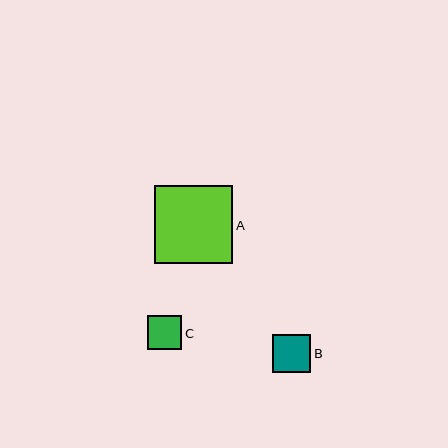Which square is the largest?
Square A is the largest with a size of approximately 78 pixels.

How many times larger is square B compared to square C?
Square B is approximately 1.1 times the size of square C.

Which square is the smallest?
Square C is the smallest with a size of approximately 35 pixels.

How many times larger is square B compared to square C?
Square B is approximately 1.1 times the size of square C.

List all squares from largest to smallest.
From largest to smallest: A, B, C.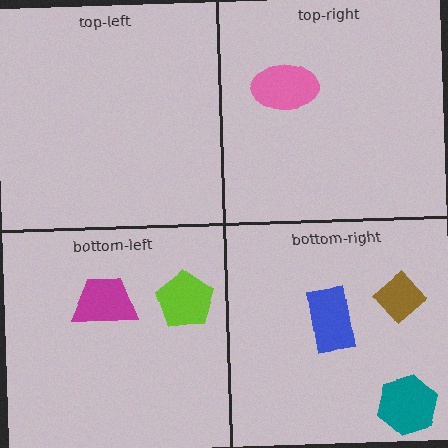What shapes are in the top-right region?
The pink ellipse.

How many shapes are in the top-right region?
1.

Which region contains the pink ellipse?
The top-right region.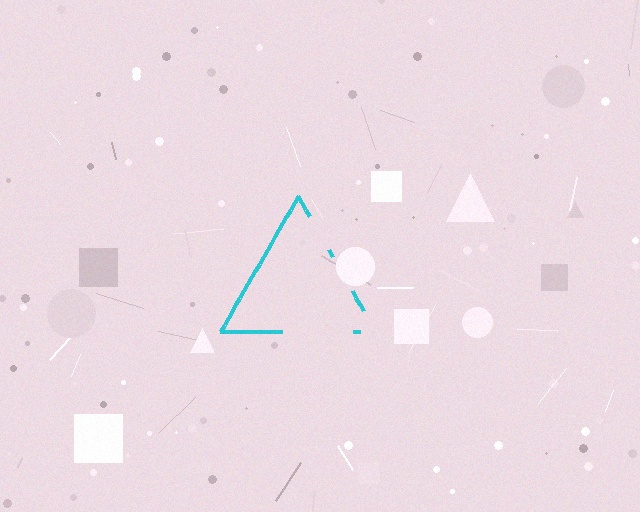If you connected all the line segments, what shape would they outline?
They would outline a triangle.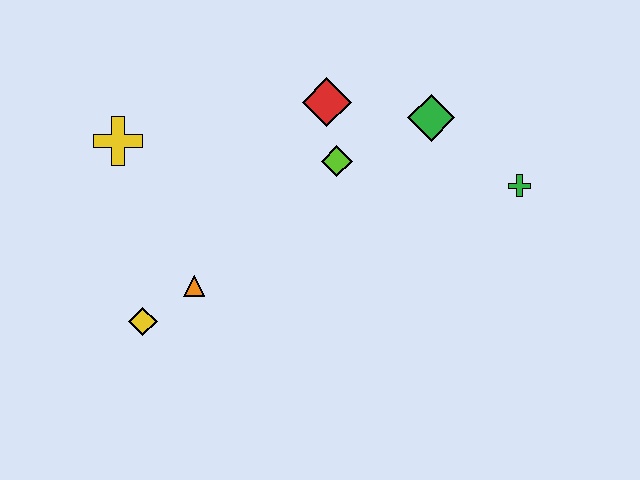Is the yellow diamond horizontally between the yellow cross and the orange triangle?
Yes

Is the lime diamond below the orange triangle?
No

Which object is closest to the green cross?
The green diamond is closest to the green cross.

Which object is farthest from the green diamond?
The yellow diamond is farthest from the green diamond.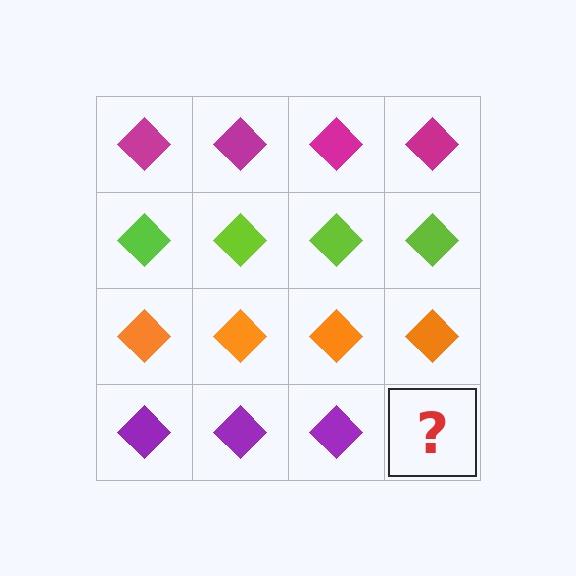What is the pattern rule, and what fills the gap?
The rule is that each row has a consistent color. The gap should be filled with a purple diamond.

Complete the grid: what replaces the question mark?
The question mark should be replaced with a purple diamond.